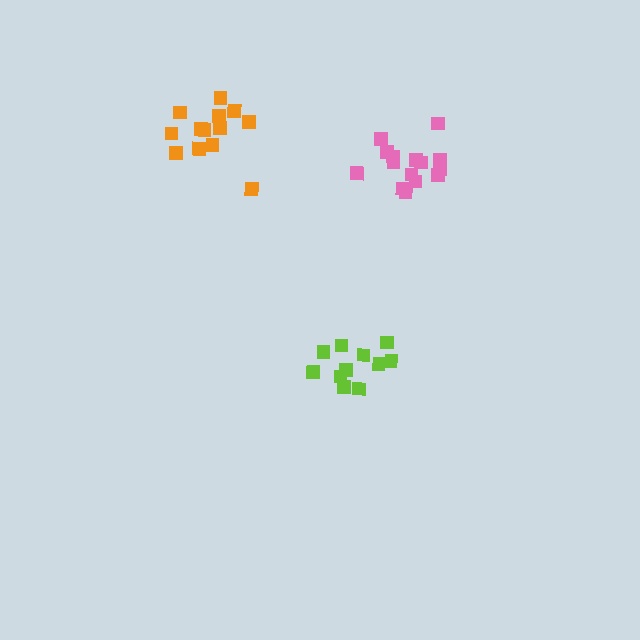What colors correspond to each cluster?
The clusters are colored: orange, lime, pink.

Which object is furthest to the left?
The orange cluster is leftmost.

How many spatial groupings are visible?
There are 3 spatial groupings.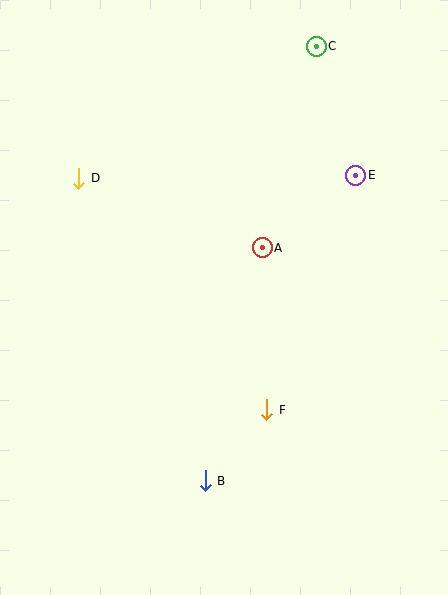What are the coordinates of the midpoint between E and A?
The midpoint between E and A is at (309, 212).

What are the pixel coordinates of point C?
Point C is at (316, 46).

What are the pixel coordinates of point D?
Point D is at (79, 178).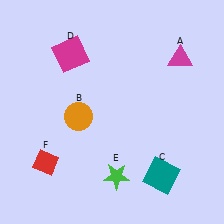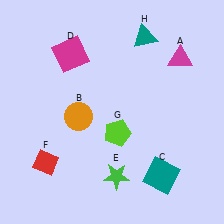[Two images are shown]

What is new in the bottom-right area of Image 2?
A lime pentagon (G) was added in the bottom-right area of Image 2.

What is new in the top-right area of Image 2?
A teal triangle (H) was added in the top-right area of Image 2.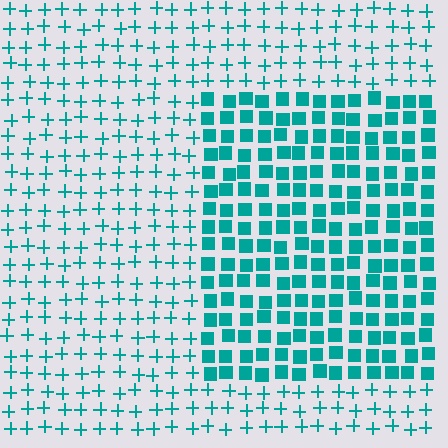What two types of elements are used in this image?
The image uses squares inside the rectangle region and plus signs outside it.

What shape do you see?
I see a rectangle.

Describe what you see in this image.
The image is filled with small teal elements arranged in a uniform grid. A rectangle-shaped region contains squares, while the surrounding area contains plus signs. The boundary is defined purely by the change in element shape.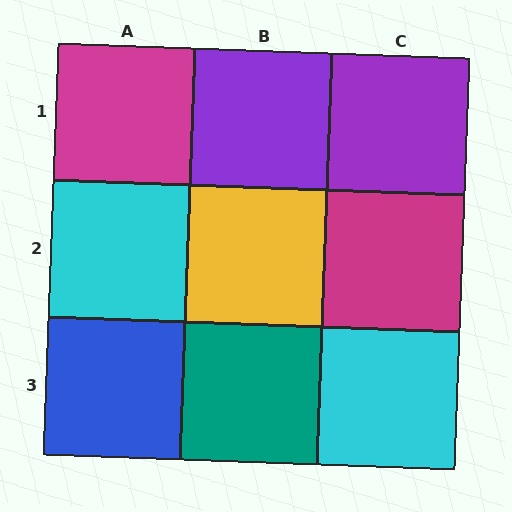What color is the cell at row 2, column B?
Yellow.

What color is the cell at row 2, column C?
Magenta.